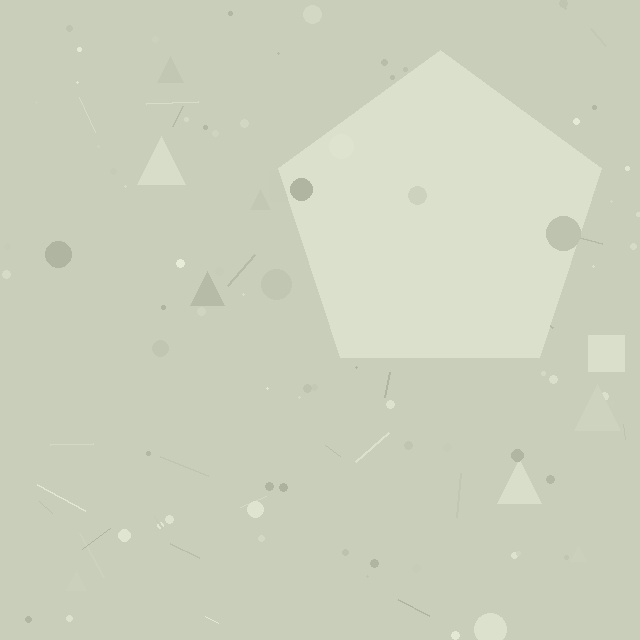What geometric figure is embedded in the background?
A pentagon is embedded in the background.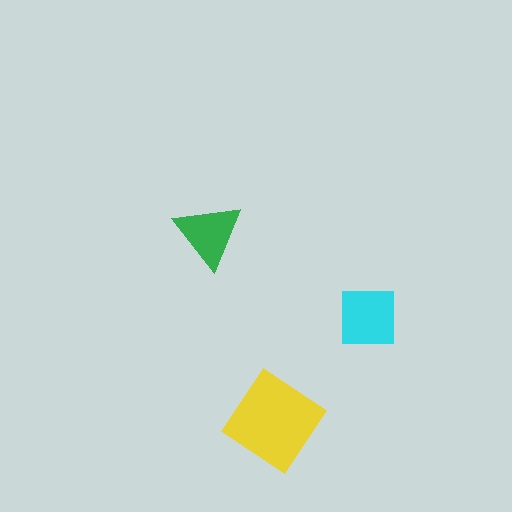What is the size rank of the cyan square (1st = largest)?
2nd.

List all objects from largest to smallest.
The yellow diamond, the cyan square, the green triangle.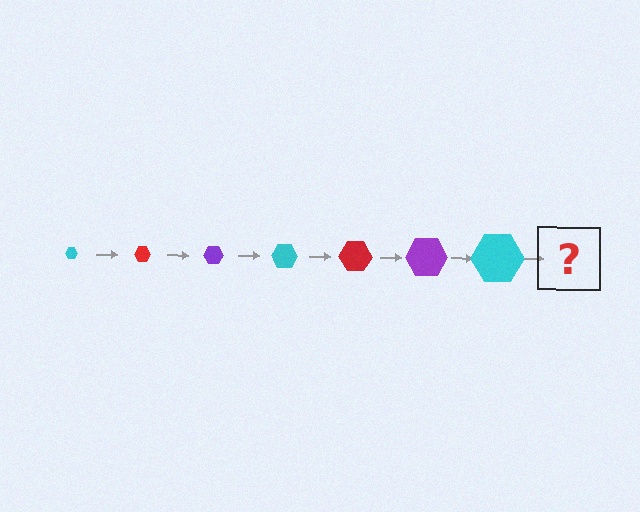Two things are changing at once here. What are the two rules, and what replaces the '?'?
The two rules are that the hexagon grows larger each step and the color cycles through cyan, red, and purple. The '?' should be a red hexagon, larger than the previous one.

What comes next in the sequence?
The next element should be a red hexagon, larger than the previous one.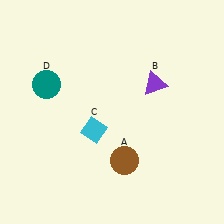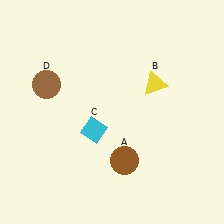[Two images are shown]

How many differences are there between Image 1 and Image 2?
There are 2 differences between the two images.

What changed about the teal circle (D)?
In Image 1, D is teal. In Image 2, it changed to brown.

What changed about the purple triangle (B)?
In Image 1, B is purple. In Image 2, it changed to yellow.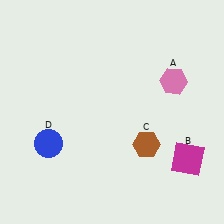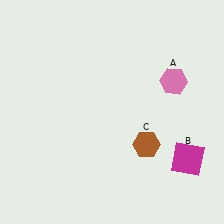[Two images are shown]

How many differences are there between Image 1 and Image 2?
There is 1 difference between the two images.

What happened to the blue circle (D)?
The blue circle (D) was removed in Image 2. It was in the bottom-left area of Image 1.